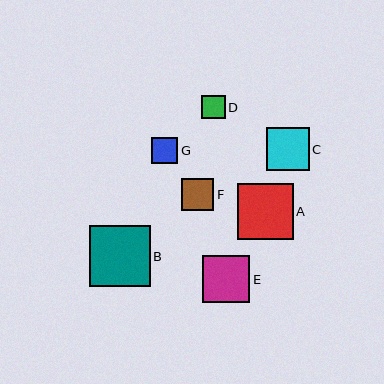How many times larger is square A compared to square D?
Square A is approximately 2.4 times the size of square D.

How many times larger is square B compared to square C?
Square B is approximately 1.4 times the size of square C.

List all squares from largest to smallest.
From largest to smallest: B, A, E, C, F, G, D.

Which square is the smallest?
Square D is the smallest with a size of approximately 23 pixels.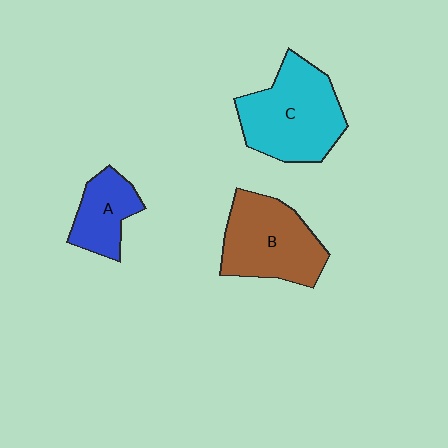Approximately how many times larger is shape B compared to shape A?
Approximately 1.8 times.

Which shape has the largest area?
Shape C (cyan).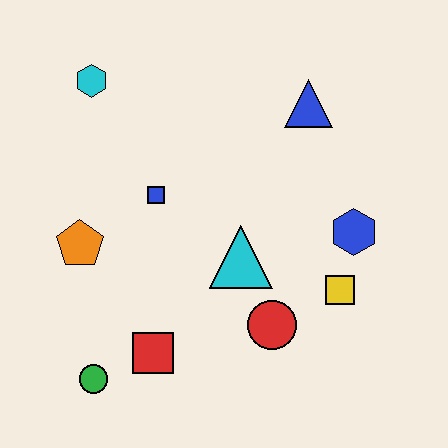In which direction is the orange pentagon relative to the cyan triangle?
The orange pentagon is to the left of the cyan triangle.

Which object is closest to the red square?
The green circle is closest to the red square.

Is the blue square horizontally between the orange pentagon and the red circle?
Yes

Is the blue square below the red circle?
No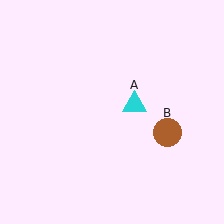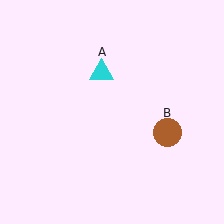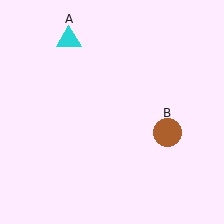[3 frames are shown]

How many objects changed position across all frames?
1 object changed position: cyan triangle (object A).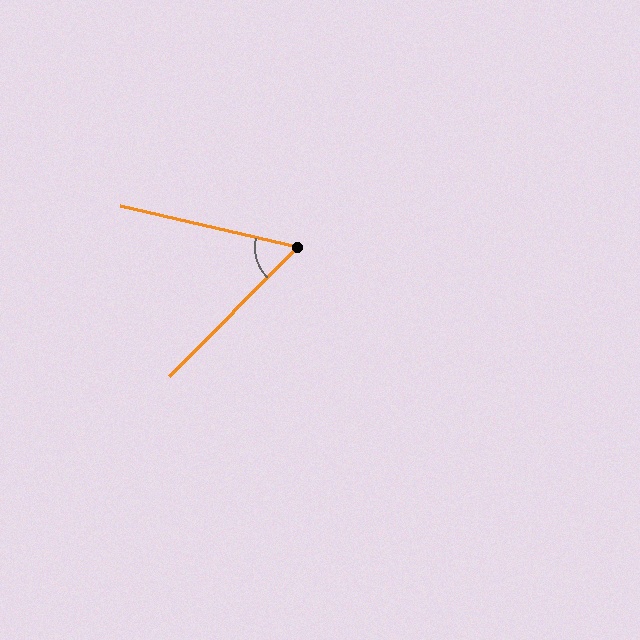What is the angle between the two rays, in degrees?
Approximately 58 degrees.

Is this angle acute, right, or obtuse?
It is acute.